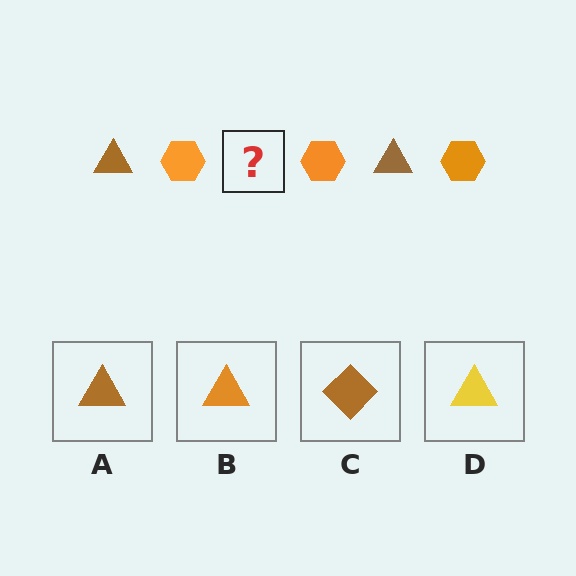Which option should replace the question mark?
Option A.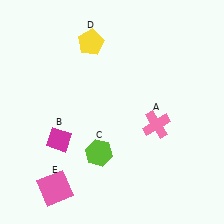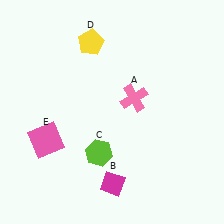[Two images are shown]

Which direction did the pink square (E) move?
The pink square (E) moved up.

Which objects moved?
The objects that moved are: the pink cross (A), the magenta diamond (B), the pink square (E).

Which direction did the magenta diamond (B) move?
The magenta diamond (B) moved right.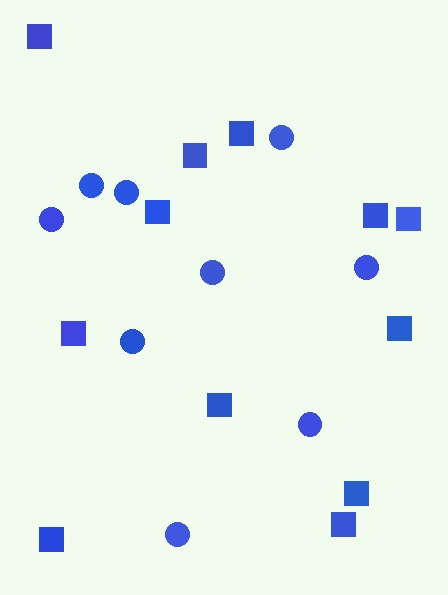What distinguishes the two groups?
There are 2 groups: one group of squares (12) and one group of circles (9).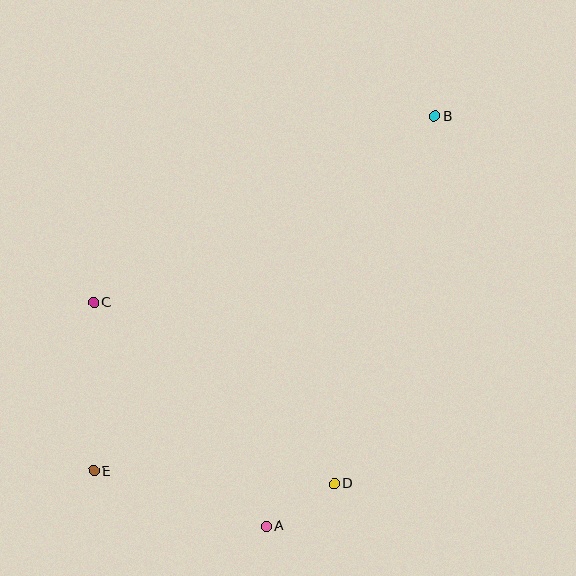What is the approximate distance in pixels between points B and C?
The distance between B and C is approximately 388 pixels.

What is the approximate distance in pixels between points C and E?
The distance between C and E is approximately 168 pixels.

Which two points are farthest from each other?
Points B and E are farthest from each other.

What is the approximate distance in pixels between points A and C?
The distance between A and C is approximately 283 pixels.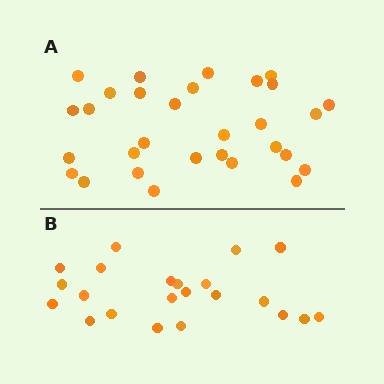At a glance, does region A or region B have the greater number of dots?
Region A (the top region) has more dots.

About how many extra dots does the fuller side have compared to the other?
Region A has roughly 8 or so more dots than region B.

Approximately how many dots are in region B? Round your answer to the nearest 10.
About 20 dots. (The exact count is 22, which rounds to 20.)